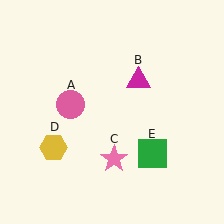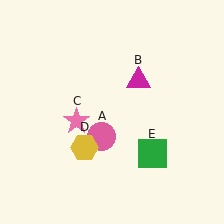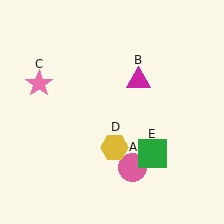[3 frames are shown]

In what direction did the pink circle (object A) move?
The pink circle (object A) moved down and to the right.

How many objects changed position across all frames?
3 objects changed position: pink circle (object A), pink star (object C), yellow hexagon (object D).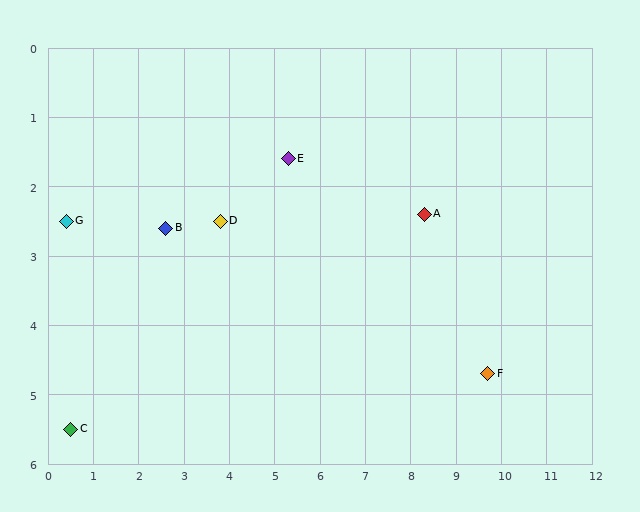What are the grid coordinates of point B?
Point B is at approximately (2.6, 2.6).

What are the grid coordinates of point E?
Point E is at approximately (5.3, 1.6).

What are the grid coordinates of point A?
Point A is at approximately (8.3, 2.4).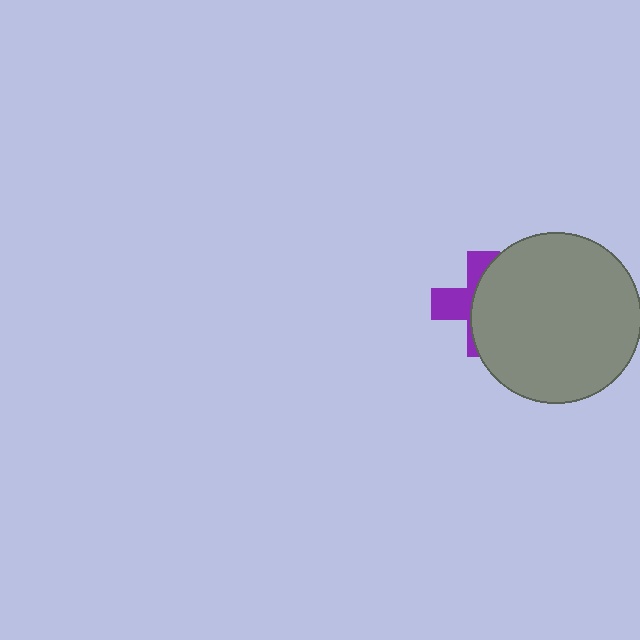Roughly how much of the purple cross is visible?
A small part of it is visible (roughly 38%).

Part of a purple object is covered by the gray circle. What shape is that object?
It is a cross.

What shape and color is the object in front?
The object in front is a gray circle.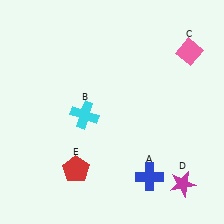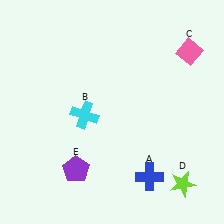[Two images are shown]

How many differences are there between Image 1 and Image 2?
There are 2 differences between the two images.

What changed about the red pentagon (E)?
In Image 1, E is red. In Image 2, it changed to purple.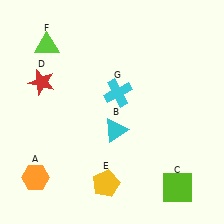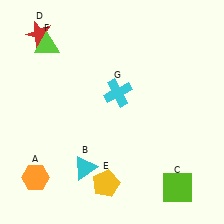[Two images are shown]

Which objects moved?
The objects that moved are: the cyan triangle (B), the red star (D).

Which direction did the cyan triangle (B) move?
The cyan triangle (B) moved down.